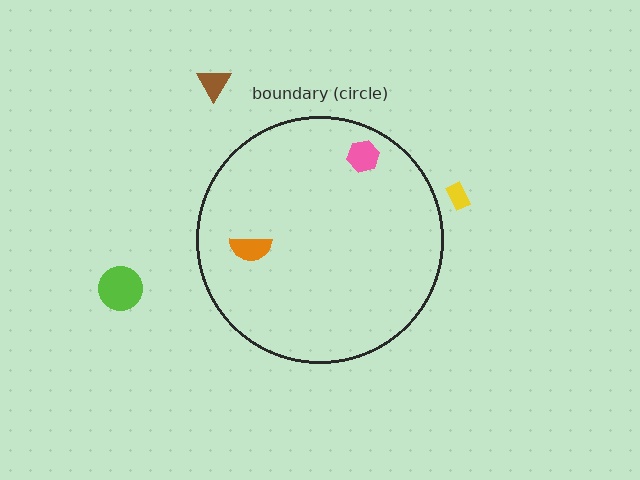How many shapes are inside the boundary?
2 inside, 3 outside.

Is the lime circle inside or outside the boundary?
Outside.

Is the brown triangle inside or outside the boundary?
Outside.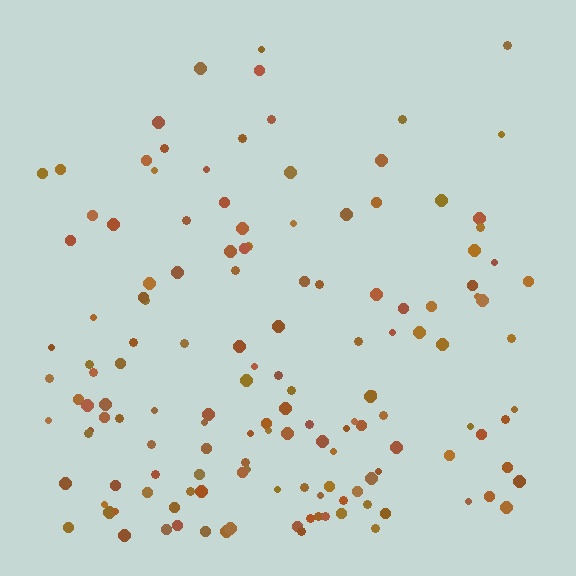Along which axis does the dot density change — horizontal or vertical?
Vertical.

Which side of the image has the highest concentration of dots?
The bottom.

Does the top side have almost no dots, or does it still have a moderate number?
Still a moderate number, just noticeably fewer than the bottom.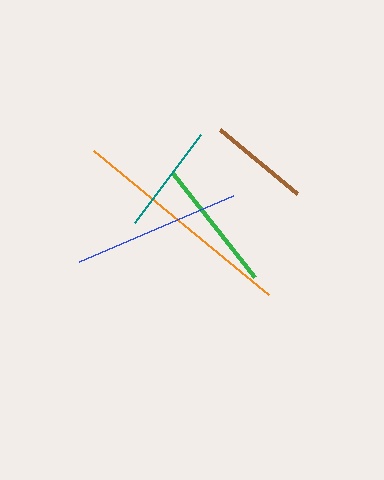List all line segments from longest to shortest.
From longest to shortest: orange, blue, green, teal, brown.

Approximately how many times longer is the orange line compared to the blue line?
The orange line is approximately 1.4 times the length of the blue line.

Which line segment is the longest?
The orange line is the longest at approximately 227 pixels.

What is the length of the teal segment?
The teal segment is approximately 110 pixels long.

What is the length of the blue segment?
The blue segment is approximately 167 pixels long.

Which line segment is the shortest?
The brown line is the shortest at approximately 100 pixels.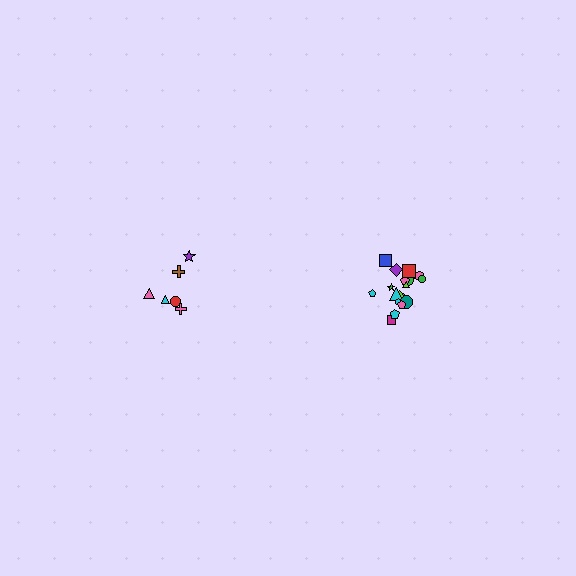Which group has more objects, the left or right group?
The right group.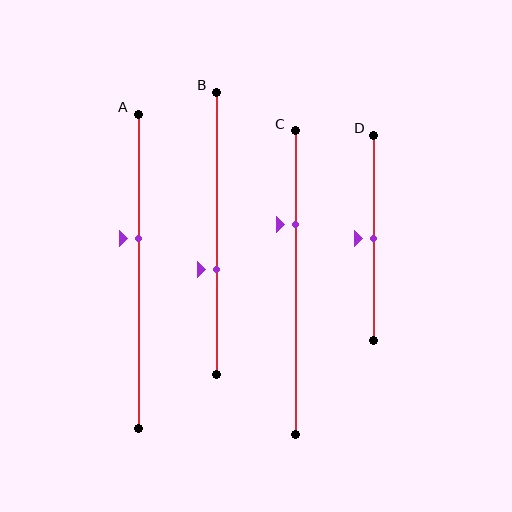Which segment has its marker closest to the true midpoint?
Segment D has its marker closest to the true midpoint.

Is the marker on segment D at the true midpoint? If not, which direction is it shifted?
Yes, the marker on segment D is at the true midpoint.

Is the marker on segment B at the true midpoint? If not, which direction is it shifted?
No, the marker on segment B is shifted downward by about 13% of the segment length.